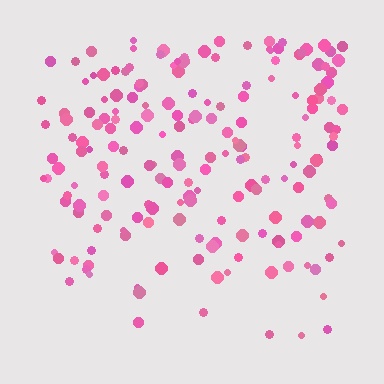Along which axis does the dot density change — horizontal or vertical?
Vertical.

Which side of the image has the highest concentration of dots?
The top.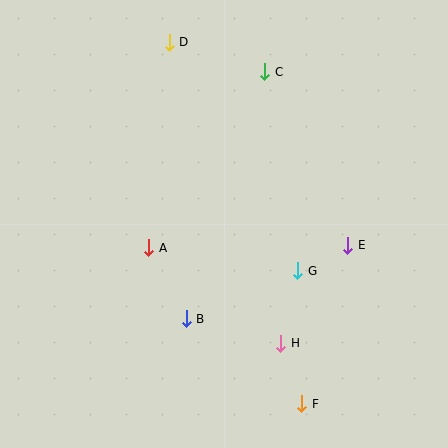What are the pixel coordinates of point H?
Point H is at (281, 343).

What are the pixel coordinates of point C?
Point C is at (265, 72).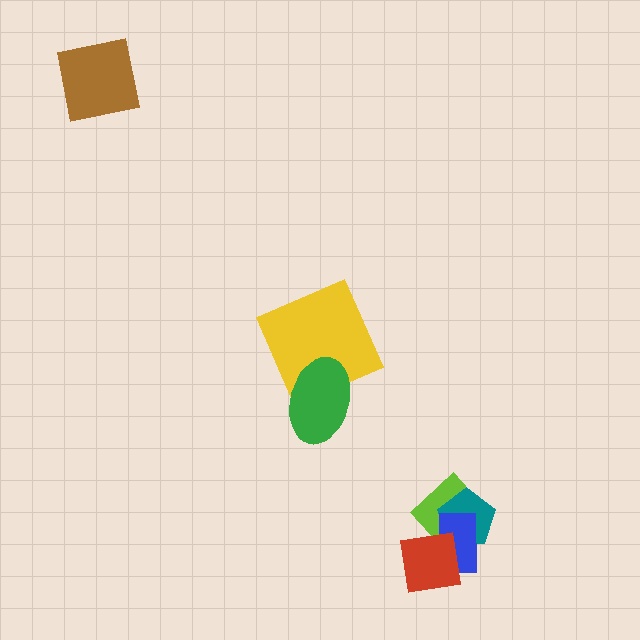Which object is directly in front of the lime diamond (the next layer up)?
The teal pentagon is directly in front of the lime diamond.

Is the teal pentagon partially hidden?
Yes, it is partially covered by another shape.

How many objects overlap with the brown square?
0 objects overlap with the brown square.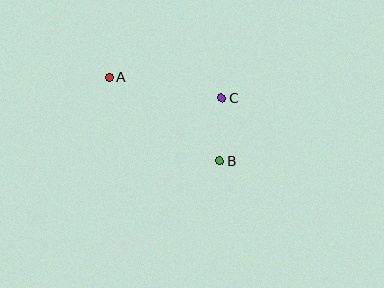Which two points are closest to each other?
Points B and C are closest to each other.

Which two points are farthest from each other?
Points A and B are farthest from each other.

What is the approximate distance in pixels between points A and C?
The distance between A and C is approximately 114 pixels.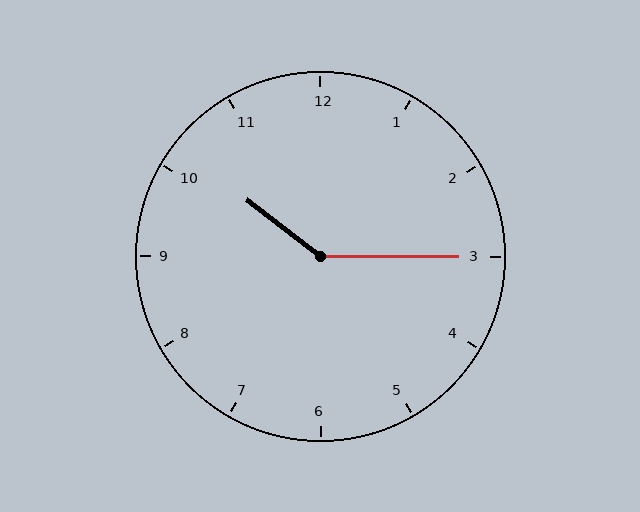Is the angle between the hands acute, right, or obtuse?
It is obtuse.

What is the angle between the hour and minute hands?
Approximately 142 degrees.